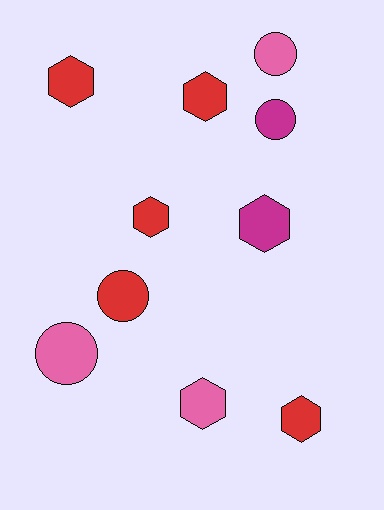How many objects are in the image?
There are 10 objects.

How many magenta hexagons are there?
There is 1 magenta hexagon.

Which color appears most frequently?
Red, with 5 objects.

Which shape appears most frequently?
Hexagon, with 6 objects.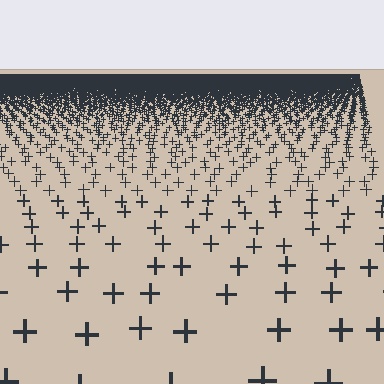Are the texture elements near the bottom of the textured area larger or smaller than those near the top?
Larger. Near the bottom, elements are closer to the viewer and appear at a bigger on-screen size.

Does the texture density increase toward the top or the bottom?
Density increases toward the top.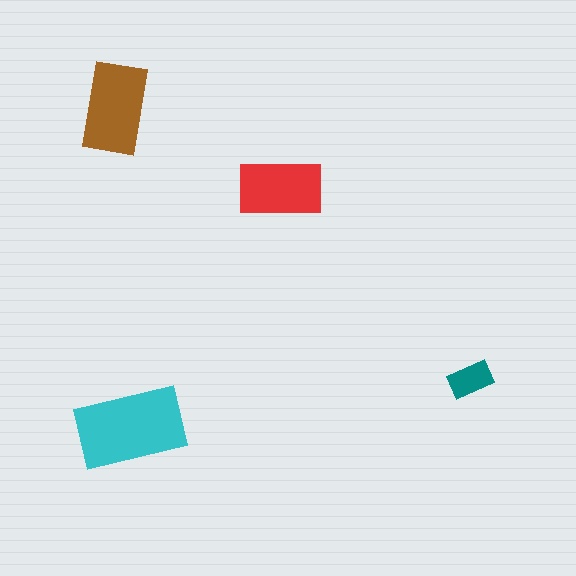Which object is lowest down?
The cyan rectangle is bottommost.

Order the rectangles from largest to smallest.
the cyan one, the brown one, the red one, the teal one.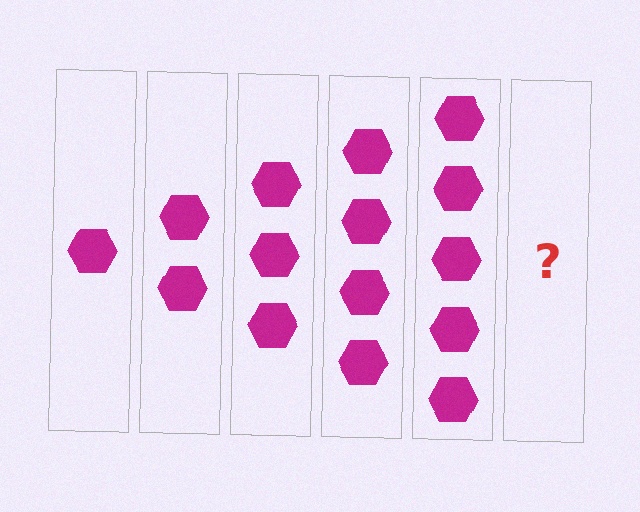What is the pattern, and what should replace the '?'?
The pattern is that each step adds one more hexagon. The '?' should be 6 hexagons.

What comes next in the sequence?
The next element should be 6 hexagons.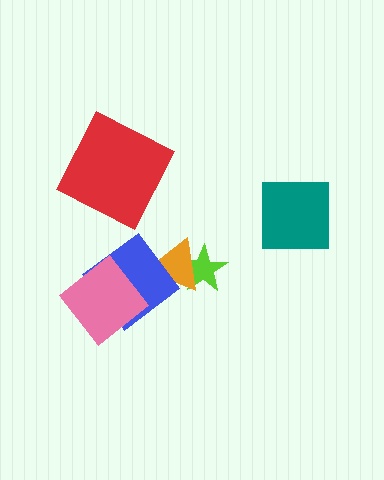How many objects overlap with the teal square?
0 objects overlap with the teal square.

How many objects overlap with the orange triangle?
2 objects overlap with the orange triangle.